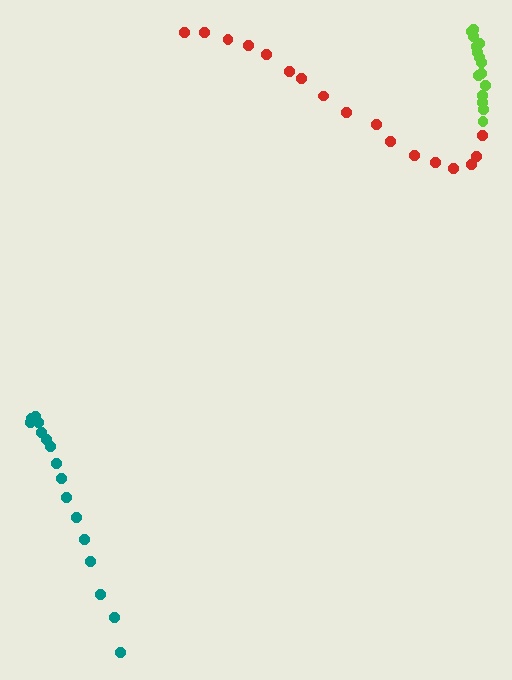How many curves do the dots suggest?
There are 3 distinct paths.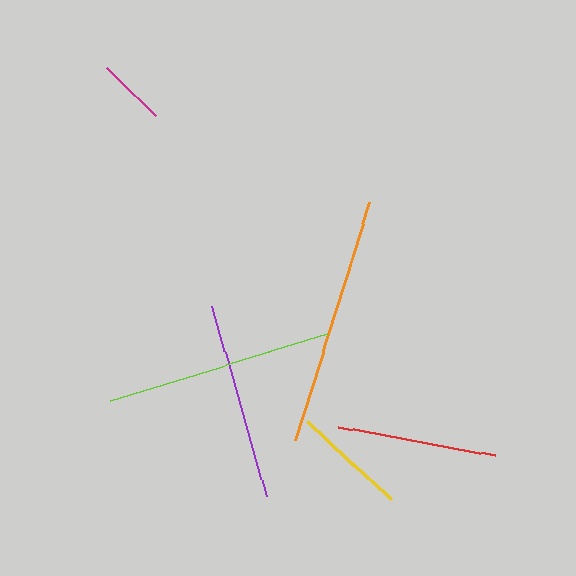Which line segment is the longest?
The orange line is the longest at approximately 248 pixels.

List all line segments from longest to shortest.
From longest to shortest: orange, lime, purple, red, yellow, magenta.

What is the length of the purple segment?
The purple segment is approximately 198 pixels long.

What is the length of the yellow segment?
The yellow segment is approximately 114 pixels long.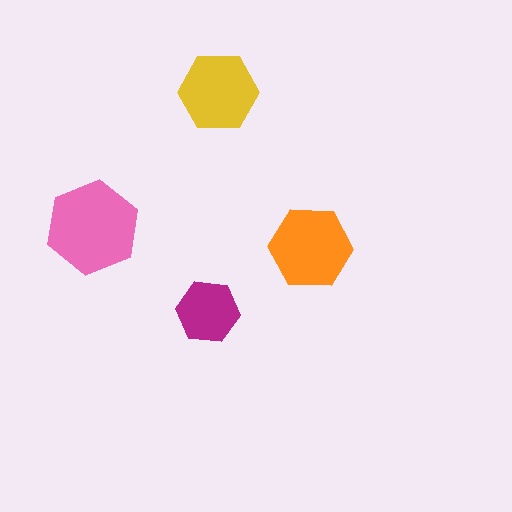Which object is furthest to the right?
The orange hexagon is rightmost.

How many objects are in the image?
There are 4 objects in the image.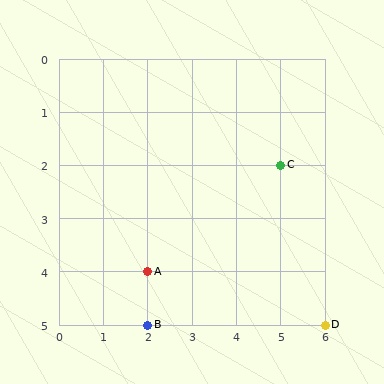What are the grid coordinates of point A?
Point A is at grid coordinates (2, 4).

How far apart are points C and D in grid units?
Points C and D are 1 column and 3 rows apart (about 3.2 grid units diagonally).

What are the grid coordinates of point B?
Point B is at grid coordinates (2, 5).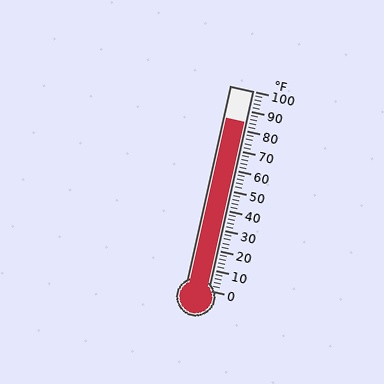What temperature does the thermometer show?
The thermometer shows approximately 84°F.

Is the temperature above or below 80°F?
The temperature is above 80°F.